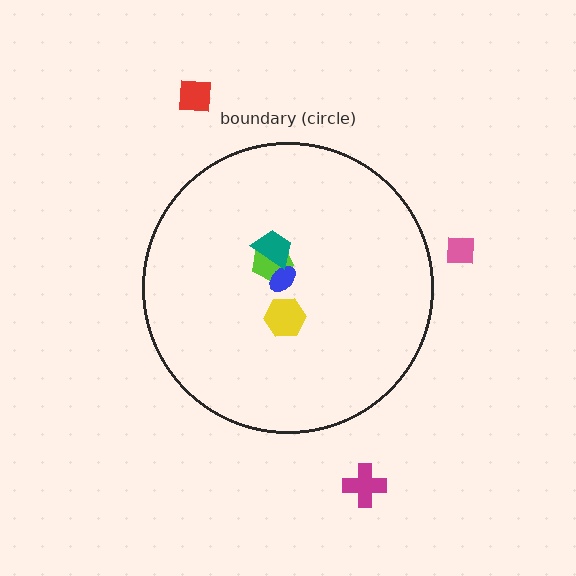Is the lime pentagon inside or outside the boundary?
Inside.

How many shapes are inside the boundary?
4 inside, 3 outside.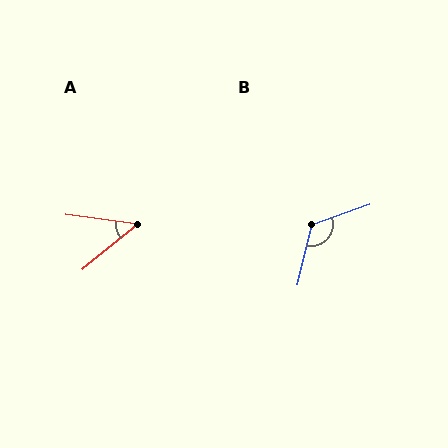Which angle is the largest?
B, at approximately 124 degrees.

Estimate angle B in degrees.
Approximately 124 degrees.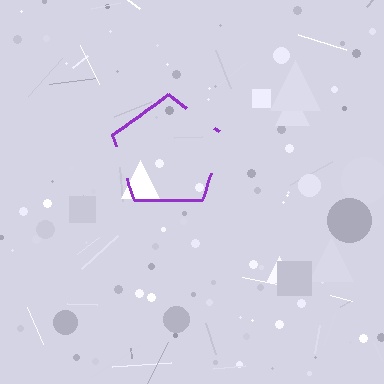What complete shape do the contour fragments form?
The contour fragments form a pentagon.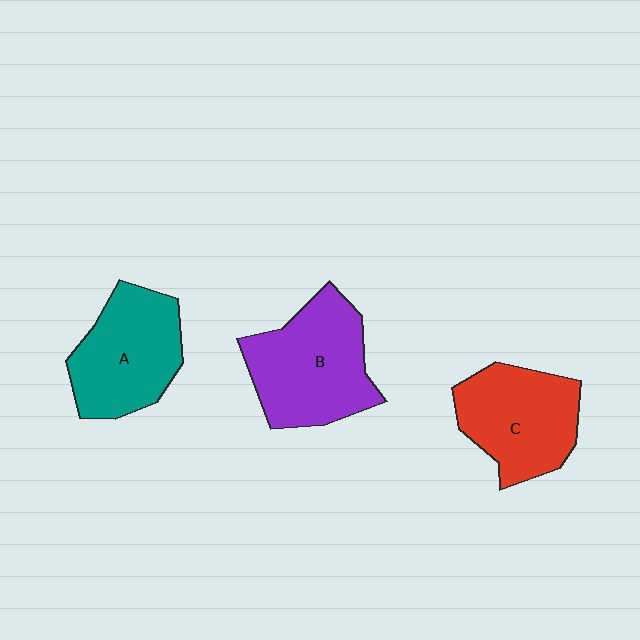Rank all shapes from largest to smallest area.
From largest to smallest: B (purple), A (teal), C (red).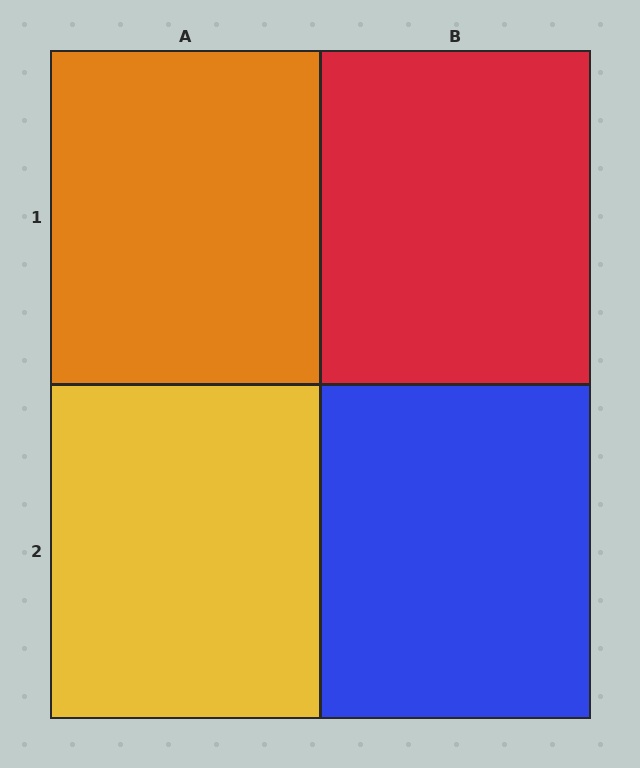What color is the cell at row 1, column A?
Orange.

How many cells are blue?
1 cell is blue.